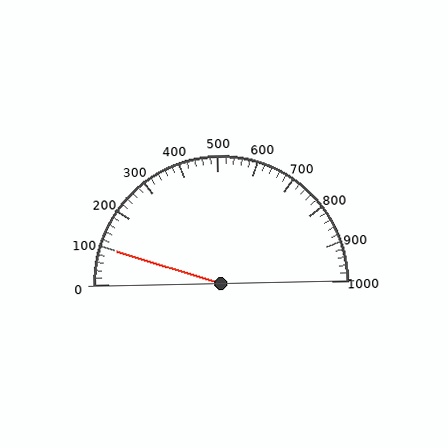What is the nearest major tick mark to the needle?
The nearest major tick mark is 100.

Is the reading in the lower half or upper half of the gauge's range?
The reading is in the lower half of the range (0 to 1000).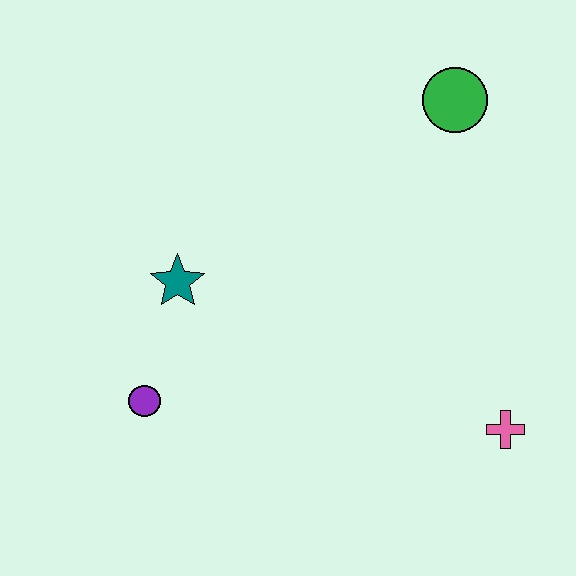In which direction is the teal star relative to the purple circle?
The teal star is above the purple circle.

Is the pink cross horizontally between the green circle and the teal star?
No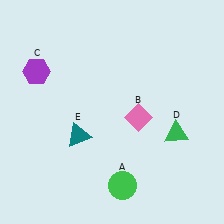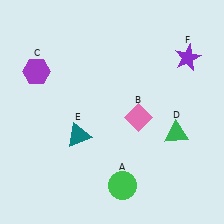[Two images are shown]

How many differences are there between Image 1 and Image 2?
There is 1 difference between the two images.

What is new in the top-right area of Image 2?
A purple star (F) was added in the top-right area of Image 2.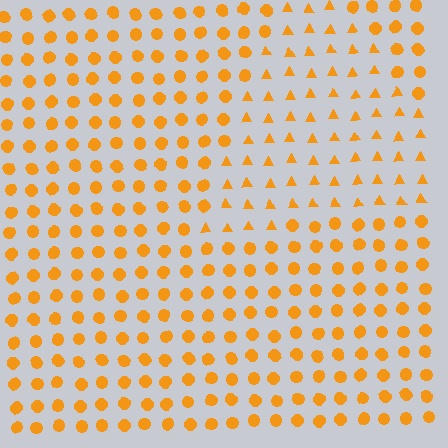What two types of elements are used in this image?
The image uses triangles inside the triangle region and circles outside it.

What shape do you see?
I see a triangle.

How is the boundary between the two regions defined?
The boundary is defined by a change in element shape: triangles inside vs. circles outside. All elements share the same color and spacing.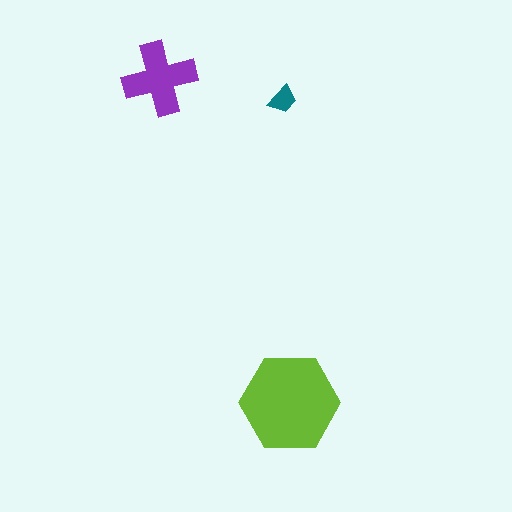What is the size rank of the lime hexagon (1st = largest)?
1st.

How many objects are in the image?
There are 3 objects in the image.